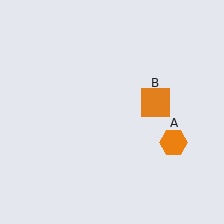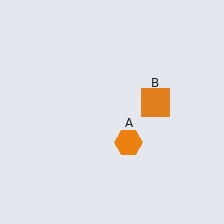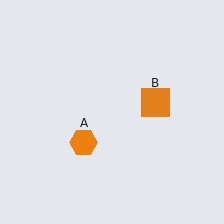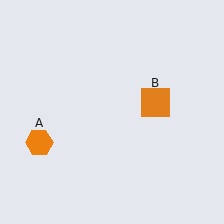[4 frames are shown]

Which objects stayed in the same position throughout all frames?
Orange square (object B) remained stationary.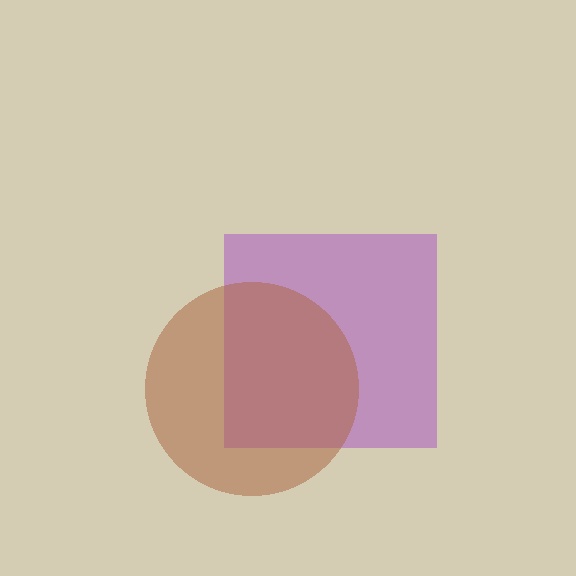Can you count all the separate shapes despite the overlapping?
Yes, there are 2 separate shapes.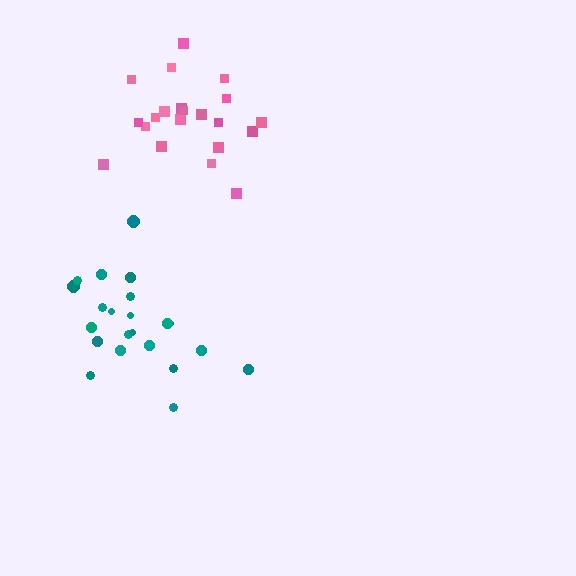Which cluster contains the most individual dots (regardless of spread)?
Teal (22).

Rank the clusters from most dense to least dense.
pink, teal.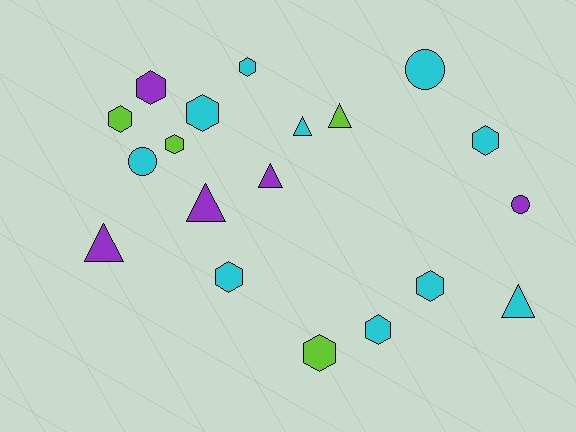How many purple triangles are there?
There are 3 purple triangles.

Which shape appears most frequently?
Hexagon, with 10 objects.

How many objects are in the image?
There are 19 objects.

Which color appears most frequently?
Cyan, with 10 objects.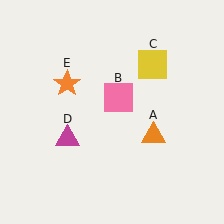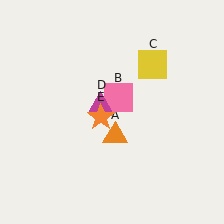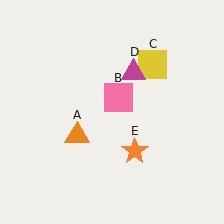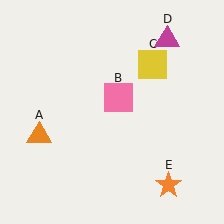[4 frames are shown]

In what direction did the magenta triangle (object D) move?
The magenta triangle (object D) moved up and to the right.